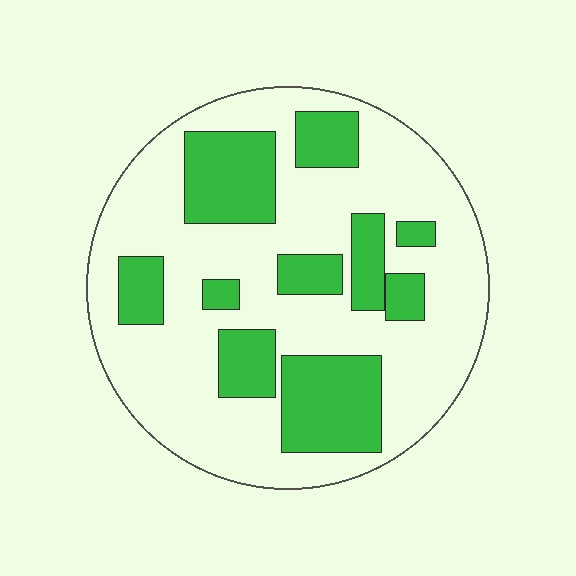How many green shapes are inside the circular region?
10.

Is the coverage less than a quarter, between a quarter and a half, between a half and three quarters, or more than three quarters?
Between a quarter and a half.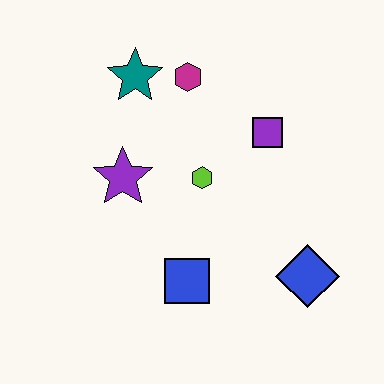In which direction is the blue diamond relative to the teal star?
The blue diamond is below the teal star.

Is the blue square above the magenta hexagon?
No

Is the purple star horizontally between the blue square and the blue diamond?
No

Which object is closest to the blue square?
The lime hexagon is closest to the blue square.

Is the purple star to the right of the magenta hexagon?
No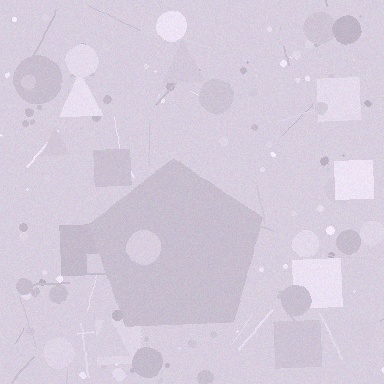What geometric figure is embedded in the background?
A pentagon is embedded in the background.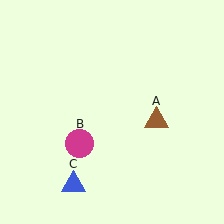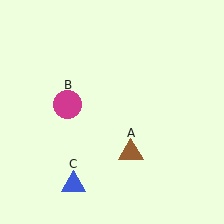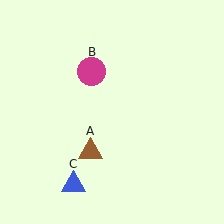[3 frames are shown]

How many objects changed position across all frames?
2 objects changed position: brown triangle (object A), magenta circle (object B).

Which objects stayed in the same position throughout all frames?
Blue triangle (object C) remained stationary.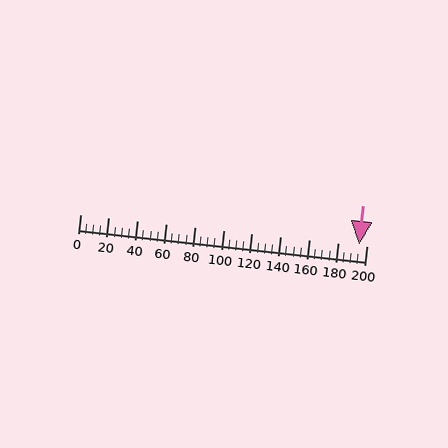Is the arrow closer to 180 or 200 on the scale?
The arrow is closer to 200.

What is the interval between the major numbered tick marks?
The major tick marks are spaced 20 units apart.